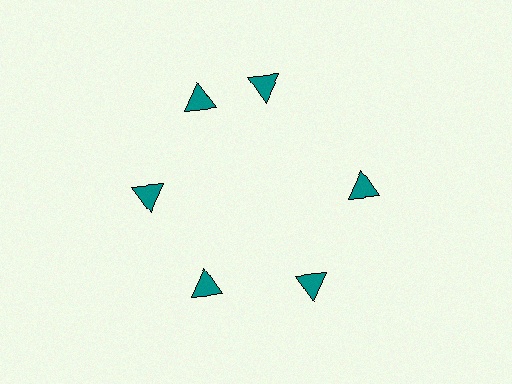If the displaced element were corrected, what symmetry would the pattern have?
It would have 6-fold rotational symmetry — the pattern would map onto itself every 60 degrees.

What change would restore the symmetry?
The symmetry would be restored by rotating it back into even spacing with its neighbors so that all 6 triangles sit at equal angles and equal distance from the center.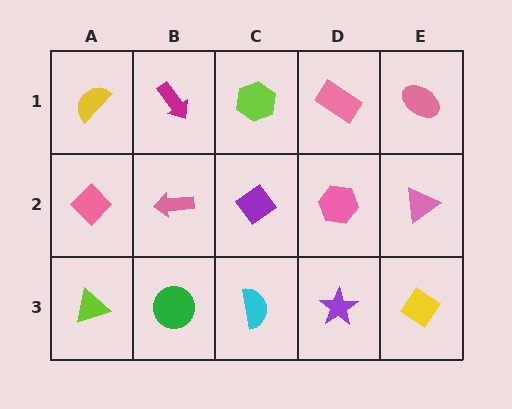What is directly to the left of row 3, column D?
A cyan semicircle.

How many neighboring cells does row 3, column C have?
3.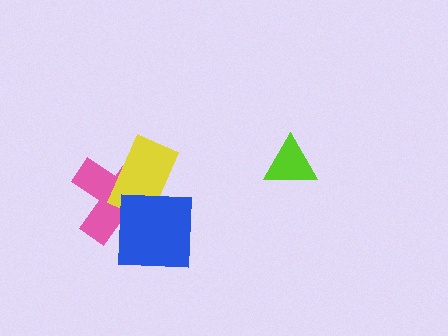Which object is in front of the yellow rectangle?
The blue square is in front of the yellow rectangle.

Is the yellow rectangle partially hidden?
Yes, it is partially covered by another shape.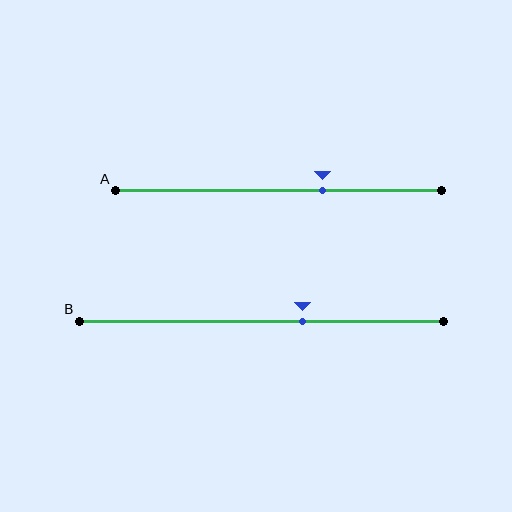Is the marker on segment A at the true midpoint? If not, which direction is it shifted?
No, the marker on segment A is shifted to the right by about 14% of the segment length.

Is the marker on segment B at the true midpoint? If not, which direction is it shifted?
No, the marker on segment B is shifted to the right by about 11% of the segment length.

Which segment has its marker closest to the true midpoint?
Segment B has its marker closest to the true midpoint.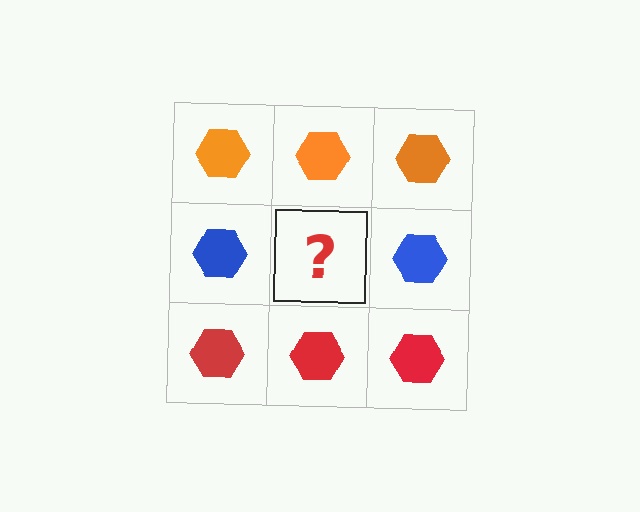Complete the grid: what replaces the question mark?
The question mark should be replaced with a blue hexagon.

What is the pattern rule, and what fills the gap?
The rule is that each row has a consistent color. The gap should be filled with a blue hexagon.